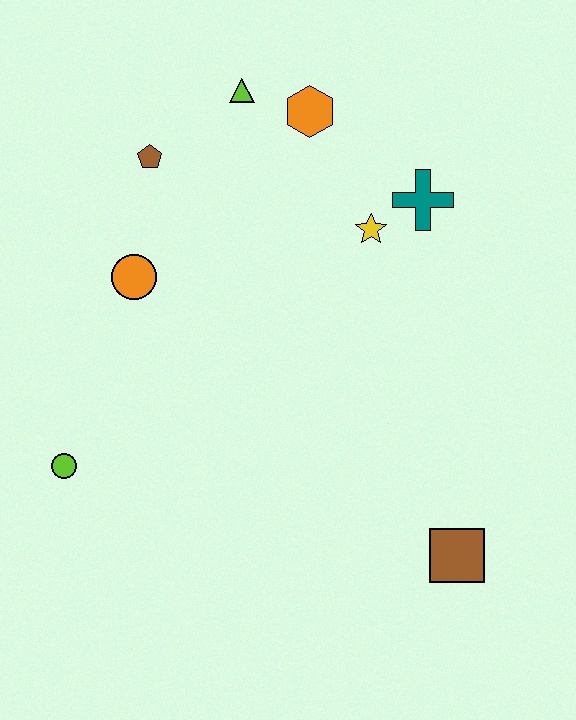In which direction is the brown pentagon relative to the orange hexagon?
The brown pentagon is to the left of the orange hexagon.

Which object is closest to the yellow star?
The teal cross is closest to the yellow star.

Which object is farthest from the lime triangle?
The brown square is farthest from the lime triangle.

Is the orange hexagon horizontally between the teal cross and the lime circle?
Yes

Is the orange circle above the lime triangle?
No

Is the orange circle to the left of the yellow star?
Yes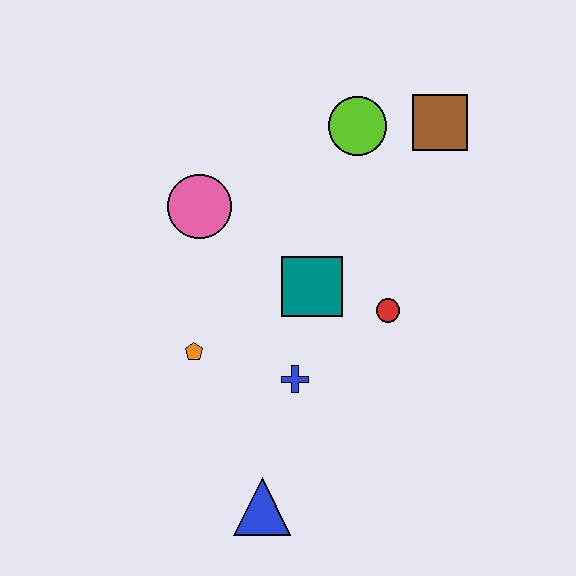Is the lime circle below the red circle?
No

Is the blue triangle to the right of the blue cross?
No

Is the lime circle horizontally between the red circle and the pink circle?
Yes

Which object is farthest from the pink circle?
The blue triangle is farthest from the pink circle.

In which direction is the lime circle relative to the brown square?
The lime circle is to the left of the brown square.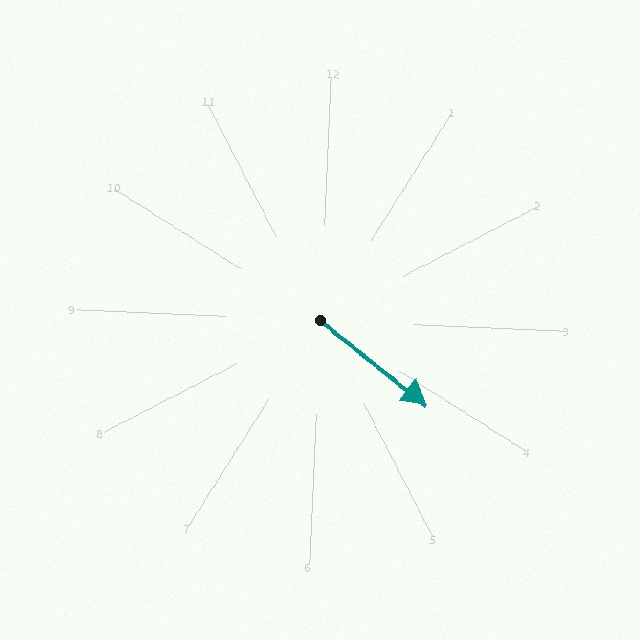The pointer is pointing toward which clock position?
Roughly 4 o'clock.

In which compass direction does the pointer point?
Southeast.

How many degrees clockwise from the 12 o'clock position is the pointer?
Approximately 126 degrees.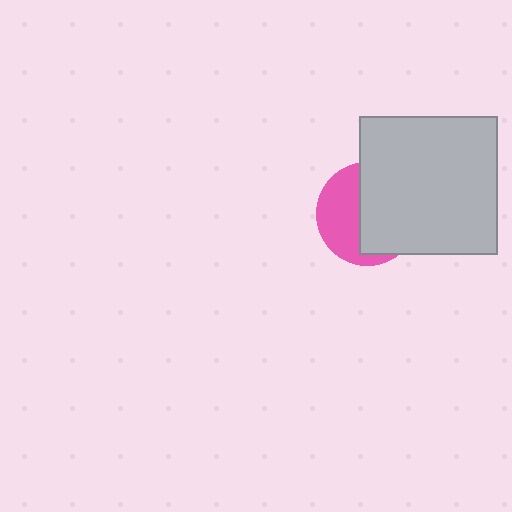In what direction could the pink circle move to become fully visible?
The pink circle could move left. That would shift it out from behind the light gray square entirely.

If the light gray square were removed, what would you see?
You would see the complete pink circle.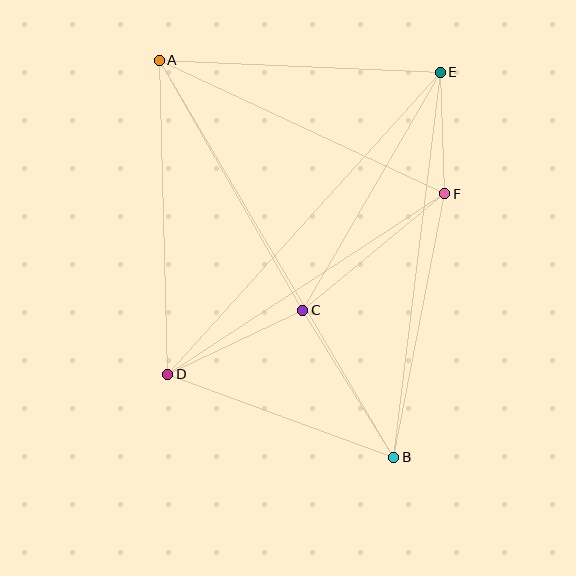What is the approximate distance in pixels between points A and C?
The distance between A and C is approximately 288 pixels.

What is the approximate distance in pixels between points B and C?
The distance between B and C is approximately 173 pixels.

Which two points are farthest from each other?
Points A and B are farthest from each other.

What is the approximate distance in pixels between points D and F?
The distance between D and F is approximately 331 pixels.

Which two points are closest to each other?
Points E and F are closest to each other.